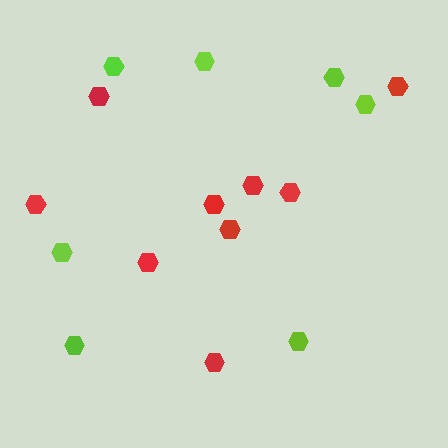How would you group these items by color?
There are 2 groups: one group of red hexagons (9) and one group of lime hexagons (7).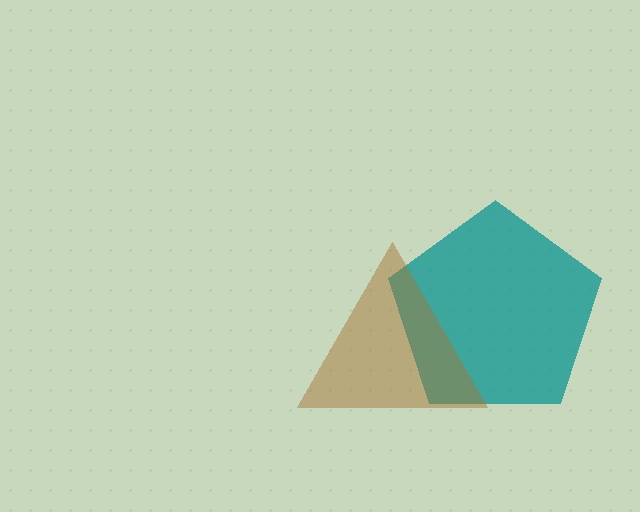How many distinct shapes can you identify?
There are 2 distinct shapes: a teal pentagon, a brown triangle.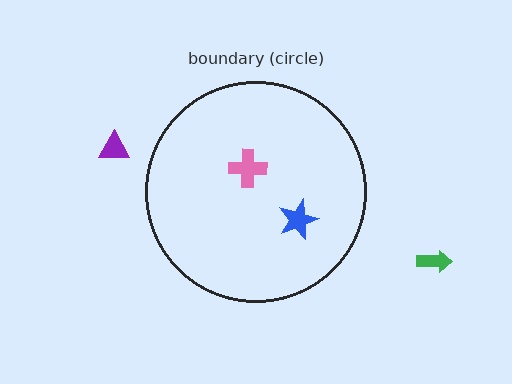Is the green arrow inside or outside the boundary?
Outside.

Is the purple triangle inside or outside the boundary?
Outside.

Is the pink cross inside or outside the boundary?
Inside.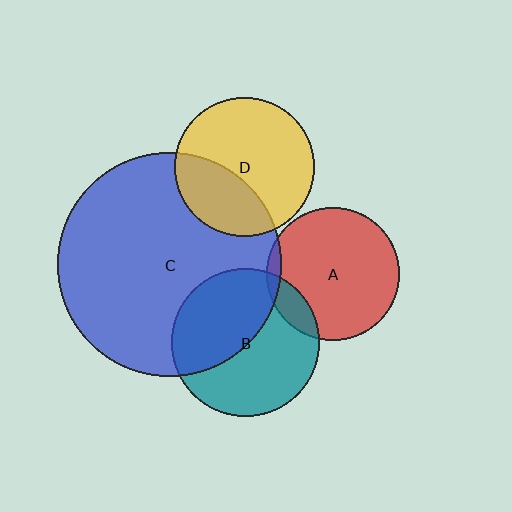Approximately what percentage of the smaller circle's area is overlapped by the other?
Approximately 5%.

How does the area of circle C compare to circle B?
Approximately 2.3 times.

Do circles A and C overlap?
Yes.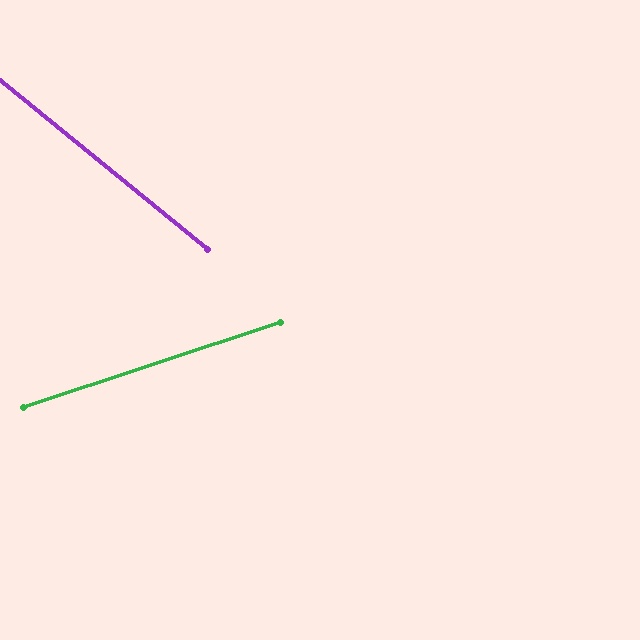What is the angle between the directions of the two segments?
Approximately 57 degrees.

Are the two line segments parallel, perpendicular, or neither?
Neither parallel nor perpendicular — they differ by about 57°.